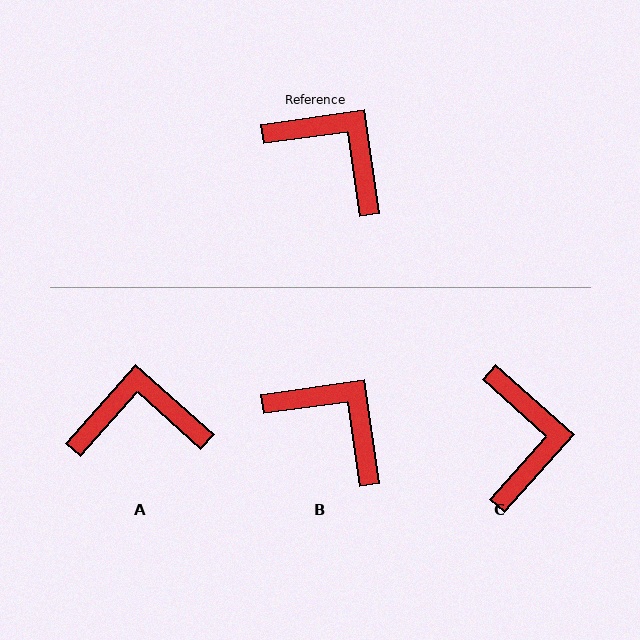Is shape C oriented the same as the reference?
No, it is off by about 50 degrees.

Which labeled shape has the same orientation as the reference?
B.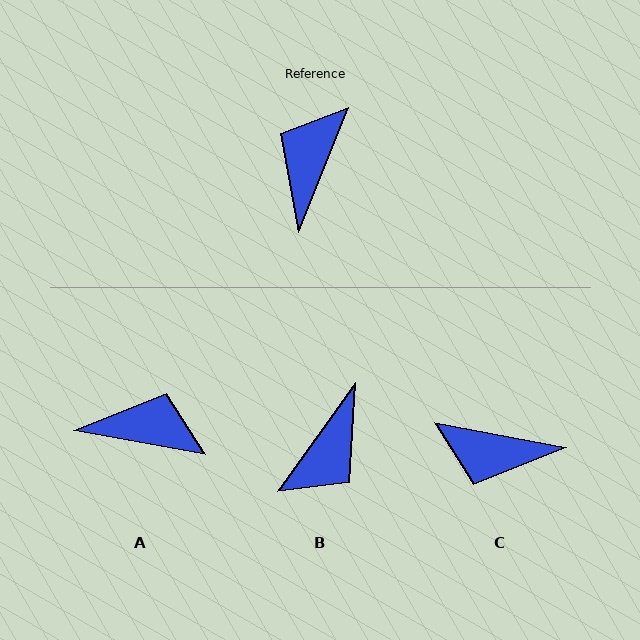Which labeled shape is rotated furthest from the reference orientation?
B, about 166 degrees away.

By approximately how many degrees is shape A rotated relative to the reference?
Approximately 79 degrees clockwise.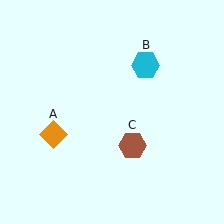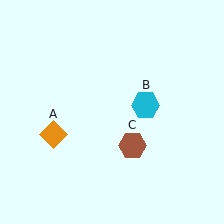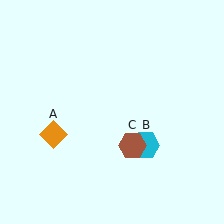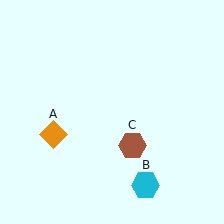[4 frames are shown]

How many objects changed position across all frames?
1 object changed position: cyan hexagon (object B).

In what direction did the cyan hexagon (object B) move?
The cyan hexagon (object B) moved down.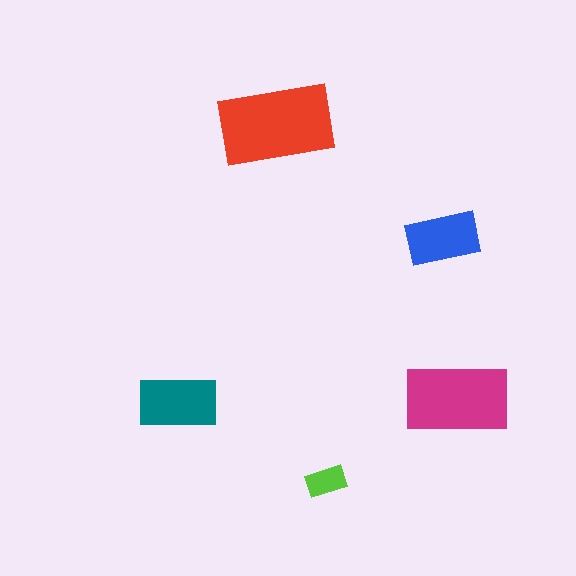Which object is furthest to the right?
The magenta rectangle is rightmost.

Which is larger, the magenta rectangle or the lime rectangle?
The magenta one.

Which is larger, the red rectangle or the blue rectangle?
The red one.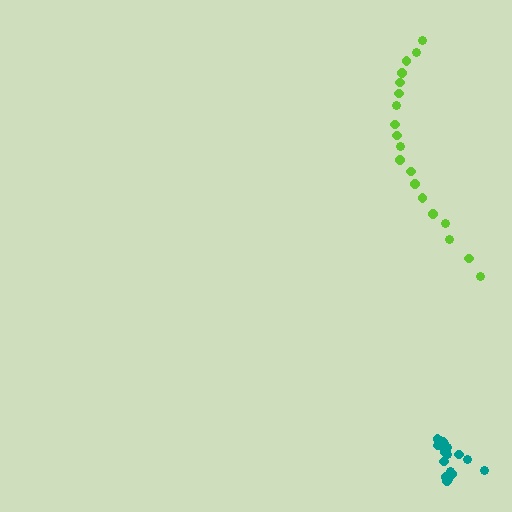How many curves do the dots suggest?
There are 2 distinct paths.